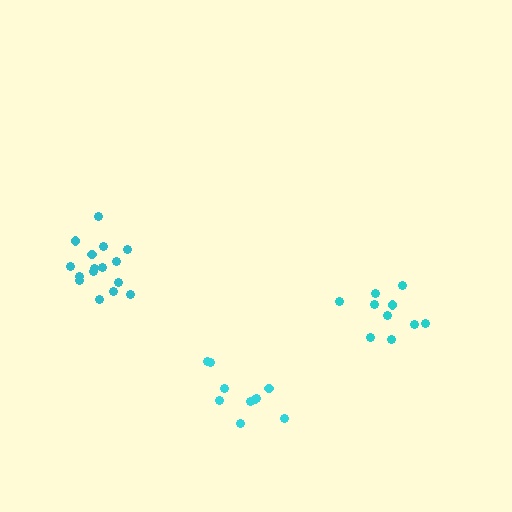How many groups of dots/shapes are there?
There are 3 groups.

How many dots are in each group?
Group 1: 10 dots, Group 2: 10 dots, Group 3: 16 dots (36 total).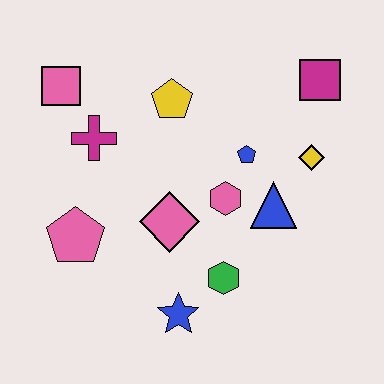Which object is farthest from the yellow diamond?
The pink square is farthest from the yellow diamond.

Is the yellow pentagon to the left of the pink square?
No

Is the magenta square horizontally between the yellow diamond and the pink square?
No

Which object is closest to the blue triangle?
The pink hexagon is closest to the blue triangle.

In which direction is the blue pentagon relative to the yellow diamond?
The blue pentagon is to the left of the yellow diamond.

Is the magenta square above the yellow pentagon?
Yes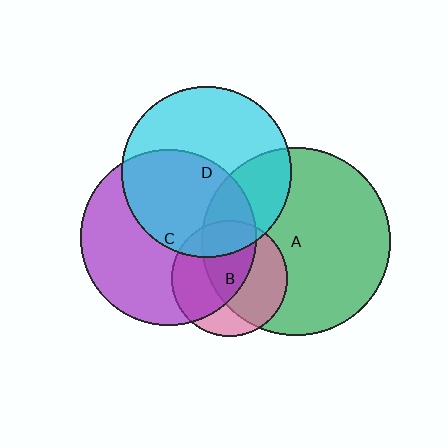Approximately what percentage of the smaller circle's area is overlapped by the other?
Approximately 30%.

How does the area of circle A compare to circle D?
Approximately 1.2 times.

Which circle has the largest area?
Circle A (green).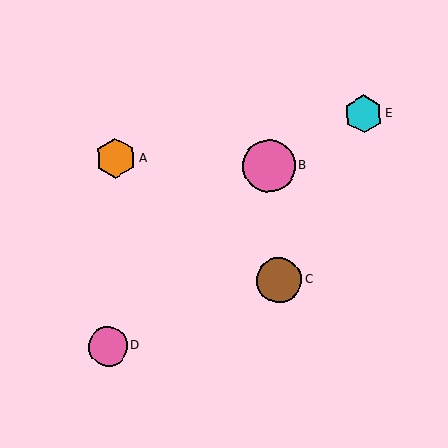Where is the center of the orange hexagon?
The center of the orange hexagon is at (116, 158).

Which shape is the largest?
The pink circle (labeled B) is the largest.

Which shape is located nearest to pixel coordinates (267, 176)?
The pink circle (labeled B) at (269, 166) is nearest to that location.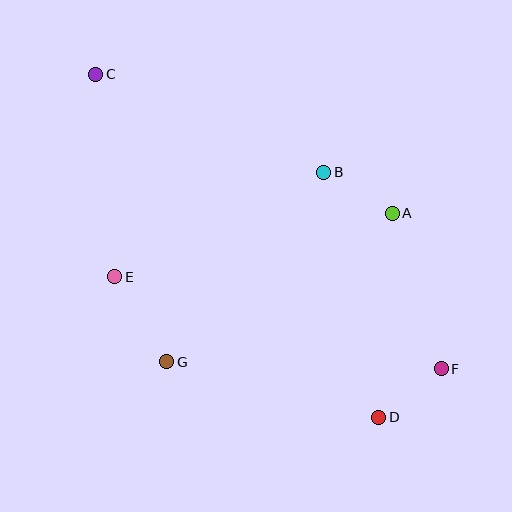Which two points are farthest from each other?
Points C and F are farthest from each other.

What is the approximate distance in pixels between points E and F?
The distance between E and F is approximately 339 pixels.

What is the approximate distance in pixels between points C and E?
The distance between C and E is approximately 203 pixels.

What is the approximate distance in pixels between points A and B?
The distance between A and B is approximately 80 pixels.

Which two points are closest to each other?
Points D and F are closest to each other.